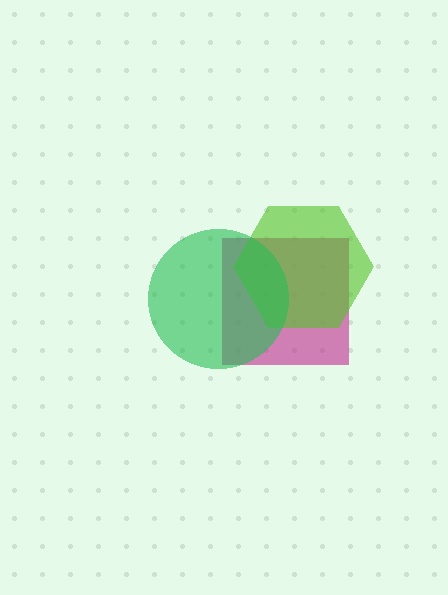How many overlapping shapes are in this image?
There are 3 overlapping shapes in the image.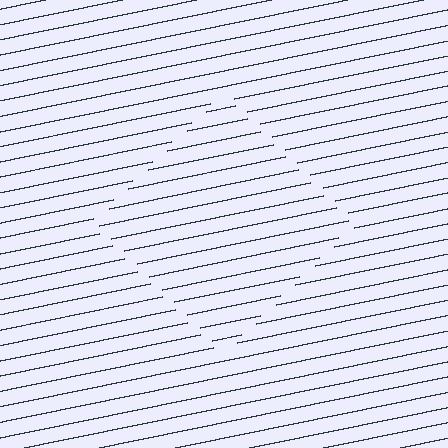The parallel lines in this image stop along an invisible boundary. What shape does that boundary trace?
An illusory square. The interior of the shape contains the same grating, shifted by half a period — the contour is defined by the phase discontinuity where line-ends from the inner and outer gratings abut.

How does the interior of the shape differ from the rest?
The interior of the shape contains the same grating, shifted by half a period — the contour is defined by the phase discontinuity where line-ends from the inner and outer gratings abut.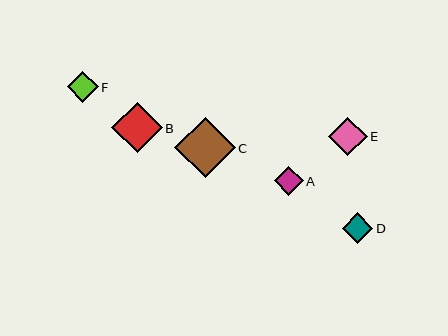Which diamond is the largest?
Diamond C is the largest with a size of approximately 60 pixels.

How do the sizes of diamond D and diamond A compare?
Diamond D and diamond A are approximately the same size.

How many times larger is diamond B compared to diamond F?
Diamond B is approximately 1.6 times the size of diamond F.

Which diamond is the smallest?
Diamond A is the smallest with a size of approximately 29 pixels.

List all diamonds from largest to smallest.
From largest to smallest: C, B, E, F, D, A.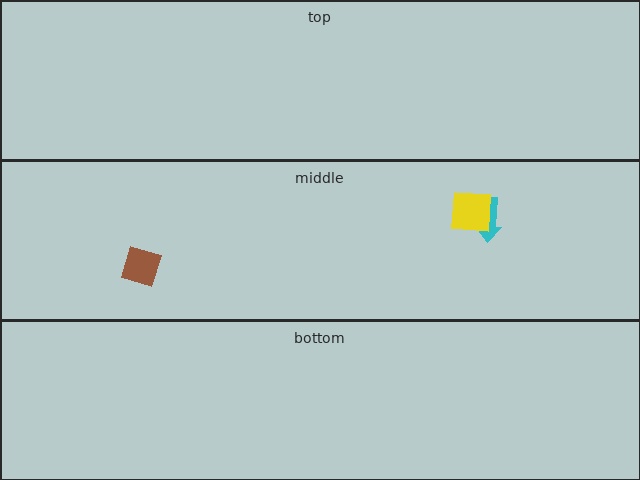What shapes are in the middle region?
The cyan arrow, the brown diamond, the yellow square.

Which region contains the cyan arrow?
The middle region.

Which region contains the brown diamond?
The middle region.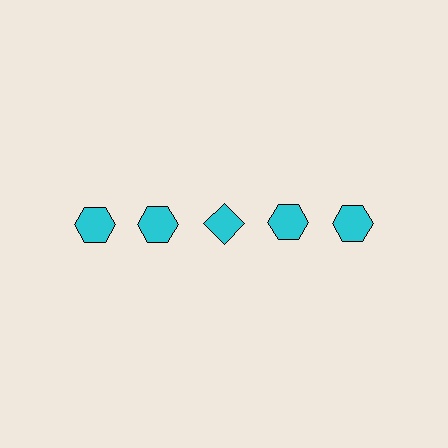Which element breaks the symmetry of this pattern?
The cyan diamond in the top row, center column breaks the symmetry. All other shapes are cyan hexagons.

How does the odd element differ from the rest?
It has a different shape: diamond instead of hexagon.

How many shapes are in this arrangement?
There are 5 shapes arranged in a grid pattern.